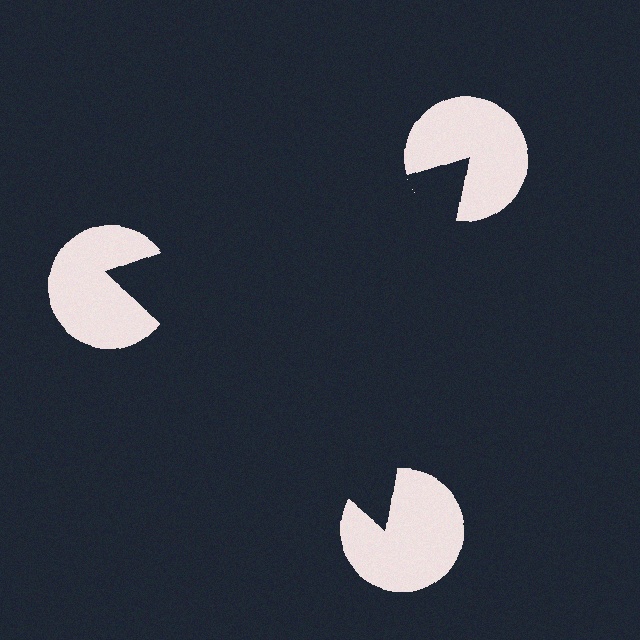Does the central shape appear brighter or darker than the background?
It typically appears slightly darker than the background, even though no actual brightness change is drawn.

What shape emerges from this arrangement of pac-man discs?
An illusory triangle — its edges are inferred from the aligned wedge cuts in the pac-man discs, not physically drawn.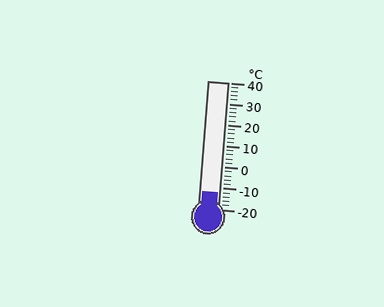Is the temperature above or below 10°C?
The temperature is below 10°C.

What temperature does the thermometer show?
The thermometer shows approximately -12°C.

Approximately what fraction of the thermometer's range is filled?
The thermometer is filled to approximately 15% of its range.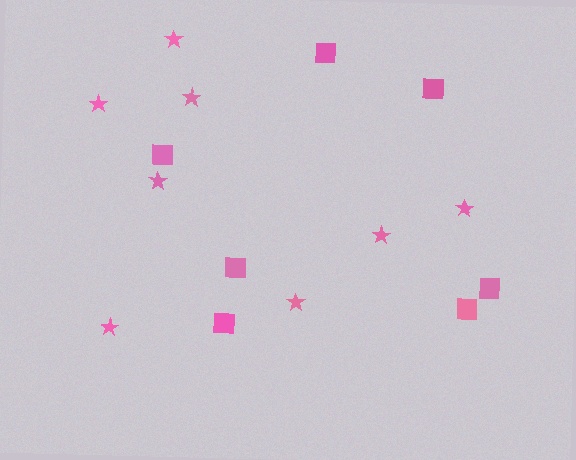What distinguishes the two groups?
There are 2 groups: one group of squares (7) and one group of stars (8).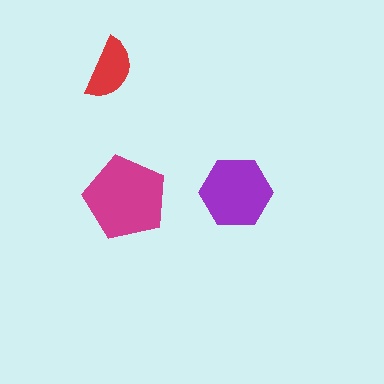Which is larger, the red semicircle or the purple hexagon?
The purple hexagon.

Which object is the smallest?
The red semicircle.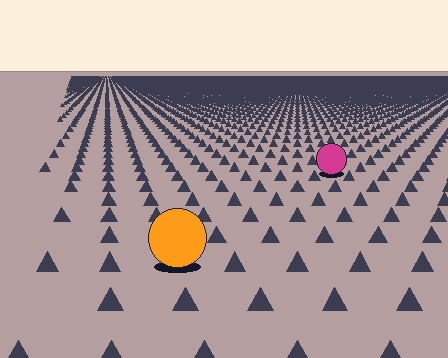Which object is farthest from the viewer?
The magenta circle is farthest from the viewer. It appears smaller and the ground texture around it is denser.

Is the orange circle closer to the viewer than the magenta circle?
Yes. The orange circle is closer — you can tell from the texture gradient: the ground texture is coarser near it.